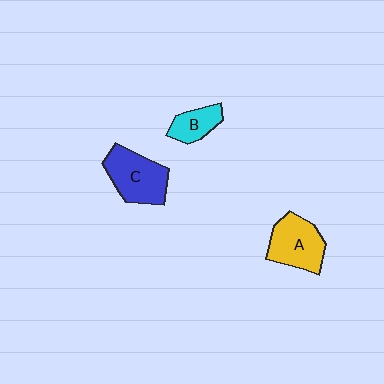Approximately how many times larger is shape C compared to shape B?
Approximately 1.9 times.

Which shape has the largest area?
Shape C (blue).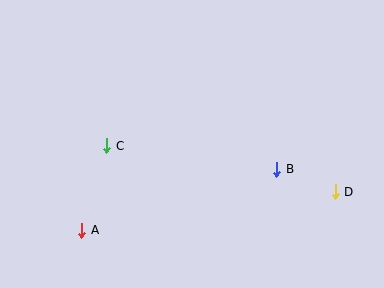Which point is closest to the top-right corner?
Point D is closest to the top-right corner.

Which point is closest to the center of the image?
Point C at (107, 146) is closest to the center.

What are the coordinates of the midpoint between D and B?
The midpoint between D and B is at (306, 180).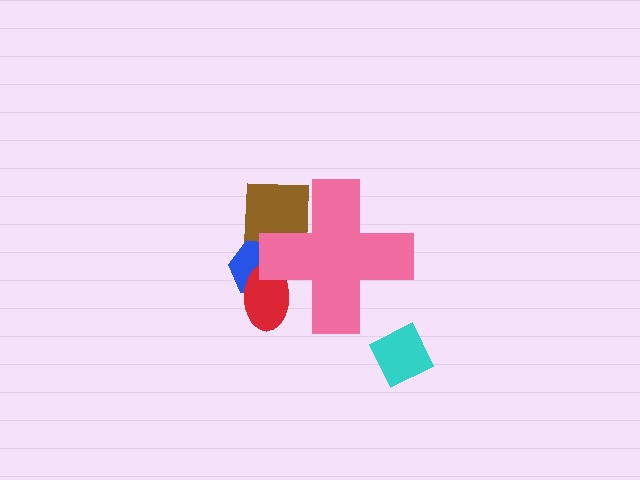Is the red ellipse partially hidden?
Yes, the red ellipse is partially hidden behind the pink cross.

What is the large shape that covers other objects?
A pink cross.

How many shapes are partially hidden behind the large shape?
3 shapes are partially hidden.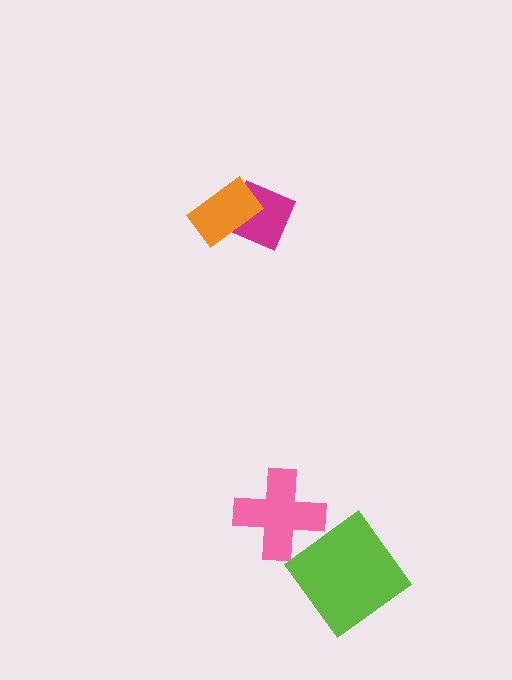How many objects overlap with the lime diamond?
0 objects overlap with the lime diamond.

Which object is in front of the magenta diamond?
The orange rectangle is in front of the magenta diamond.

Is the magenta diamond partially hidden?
Yes, it is partially covered by another shape.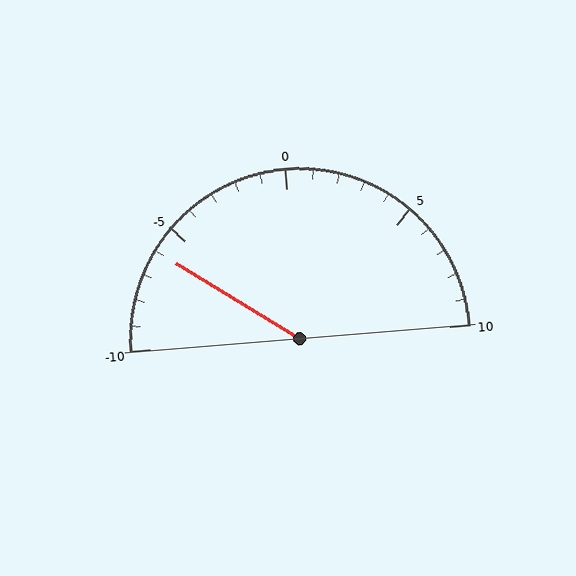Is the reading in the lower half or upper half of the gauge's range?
The reading is in the lower half of the range (-10 to 10).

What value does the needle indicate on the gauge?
The needle indicates approximately -6.